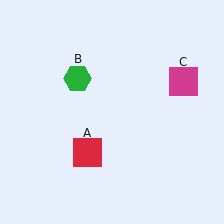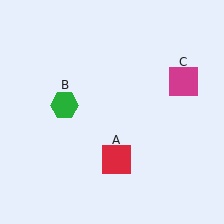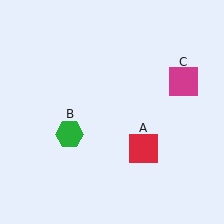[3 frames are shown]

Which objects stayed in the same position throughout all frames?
Magenta square (object C) remained stationary.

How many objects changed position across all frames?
2 objects changed position: red square (object A), green hexagon (object B).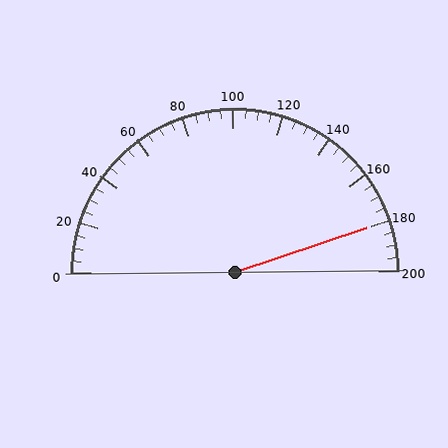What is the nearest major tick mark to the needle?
The nearest major tick mark is 180.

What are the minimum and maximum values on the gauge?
The gauge ranges from 0 to 200.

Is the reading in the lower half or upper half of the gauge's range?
The reading is in the upper half of the range (0 to 200).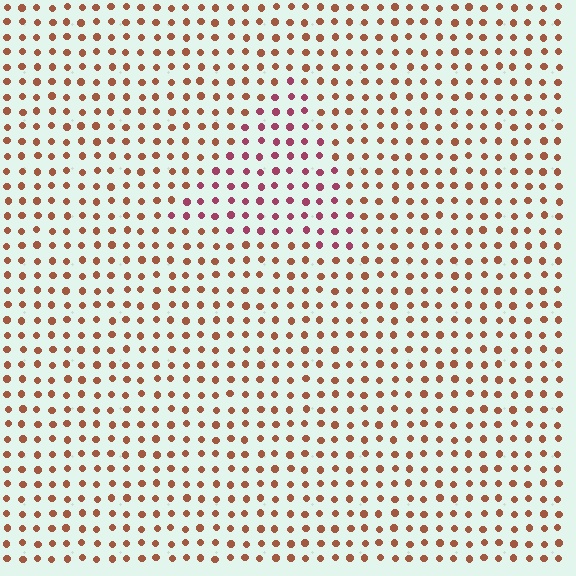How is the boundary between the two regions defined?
The boundary is defined purely by a slight shift in hue (about 39 degrees). Spacing, size, and orientation are identical on both sides.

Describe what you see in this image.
The image is filled with small brown elements in a uniform arrangement. A triangle-shaped region is visible where the elements are tinted to a slightly different hue, forming a subtle color boundary.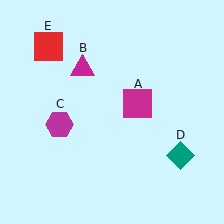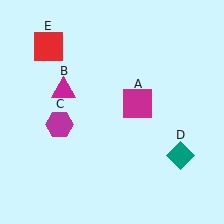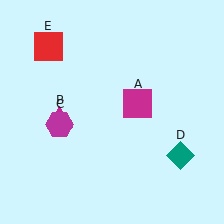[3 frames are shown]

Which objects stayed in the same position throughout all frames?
Magenta square (object A) and magenta hexagon (object C) and teal diamond (object D) and red square (object E) remained stationary.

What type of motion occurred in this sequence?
The magenta triangle (object B) rotated counterclockwise around the center of the scene.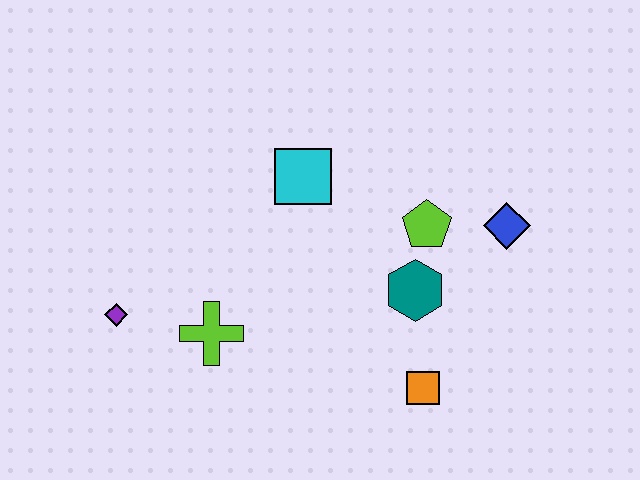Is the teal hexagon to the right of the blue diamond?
No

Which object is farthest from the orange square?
The purple diamond is farthest from the orange square.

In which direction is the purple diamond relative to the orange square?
The purple diamond is to the left of the orange square.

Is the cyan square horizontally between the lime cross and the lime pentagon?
Yes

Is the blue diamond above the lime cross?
Yes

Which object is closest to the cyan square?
The lime pentagon is closest to the cyan square.